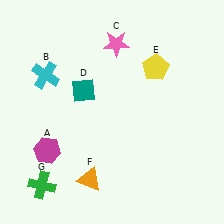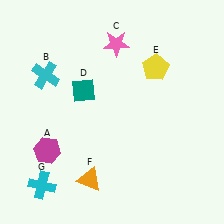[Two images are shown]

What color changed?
The cross (G) changed from green in Image 1 to cyan in Image 2.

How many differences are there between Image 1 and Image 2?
There is 1 difference between the two images.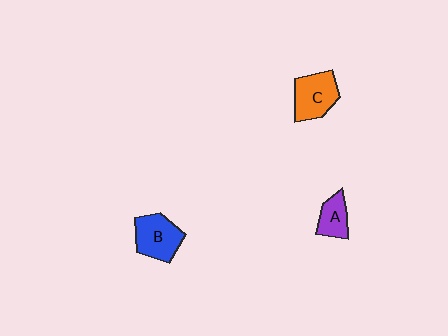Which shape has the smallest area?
Shape A (purple).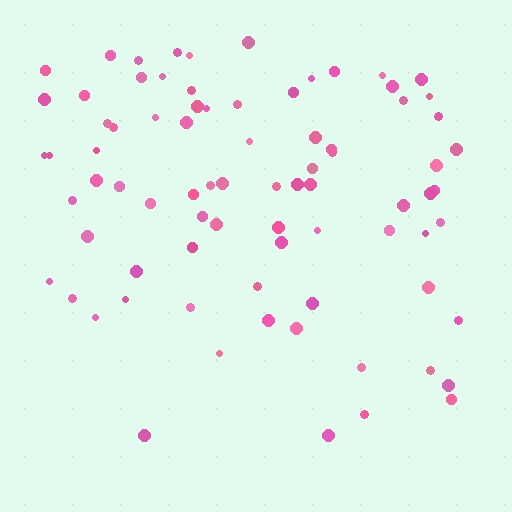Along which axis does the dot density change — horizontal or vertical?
Vertical.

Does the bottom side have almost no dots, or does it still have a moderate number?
Still a moderate number, just noticeably fewer than the top.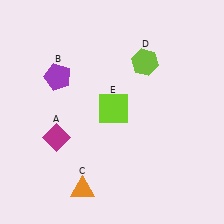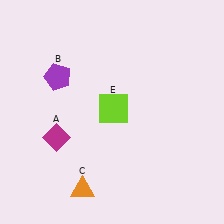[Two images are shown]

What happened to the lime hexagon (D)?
The lime hexagon (D) was removed in Image 2. It was in the top-right area of Image 1.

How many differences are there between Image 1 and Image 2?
There is 1 difference between the two images.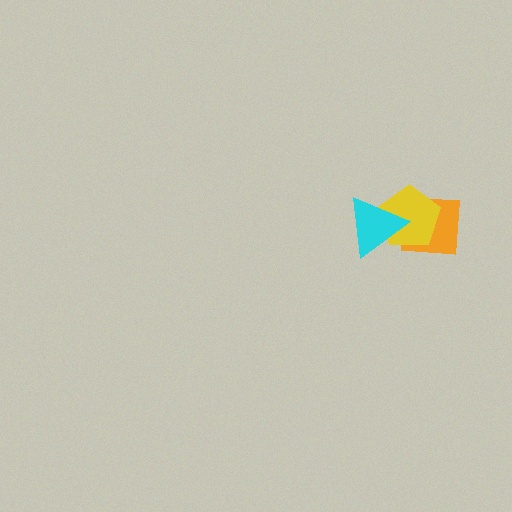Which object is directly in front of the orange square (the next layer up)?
The yellow pentagon is directly in front of the orange square.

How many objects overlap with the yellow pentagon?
2 objects overlap with the yellow pentagon.